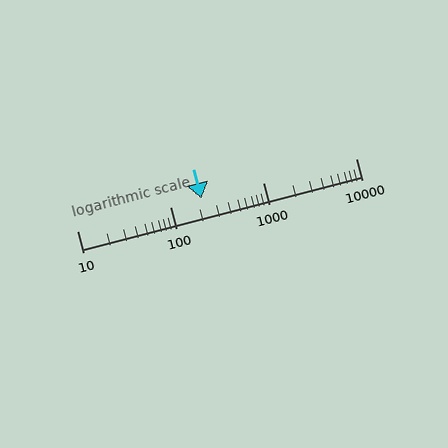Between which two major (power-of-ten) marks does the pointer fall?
The pointer is between 100 and 1000.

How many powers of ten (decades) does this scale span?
The scale spans 3 decades, from 10 to 10000.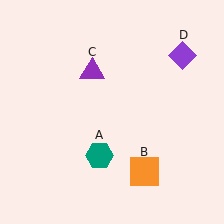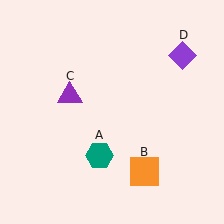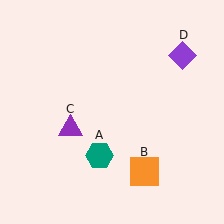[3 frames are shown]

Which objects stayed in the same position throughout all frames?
Teal hexagon (object A) and orange square (object B) and purple diamond (object D) remained stationary.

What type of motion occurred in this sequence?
The purple triangle (object C) rotated counterclockwise around the center of the scene.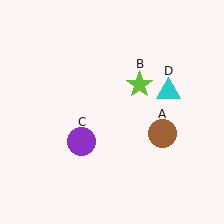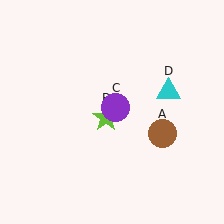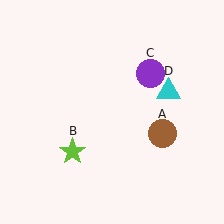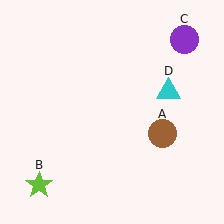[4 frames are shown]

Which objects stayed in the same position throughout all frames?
Brown circle (object A) and cyan triangle (object D) remained stationary.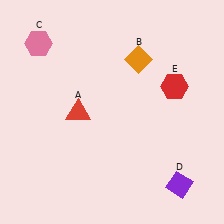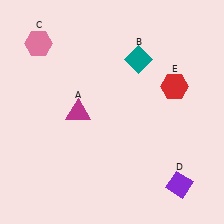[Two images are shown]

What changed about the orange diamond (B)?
In Image 1, B is orange. In Image 2, it changed to teal.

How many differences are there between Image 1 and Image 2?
There are 2 differences between the two images.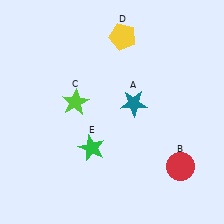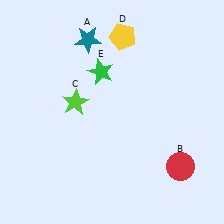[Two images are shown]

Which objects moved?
The objects that moved are: the teal star (A), the green star (E).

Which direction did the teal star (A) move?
The teal star (A) moved up.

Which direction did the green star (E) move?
The green star (E) moved up.